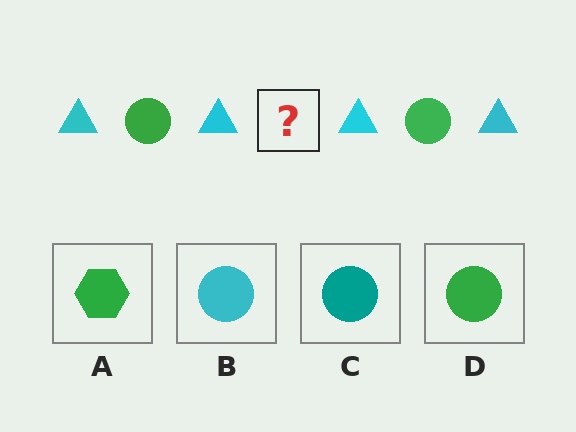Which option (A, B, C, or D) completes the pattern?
D.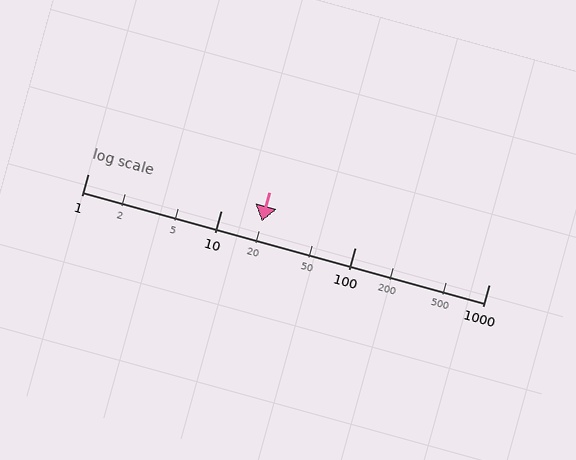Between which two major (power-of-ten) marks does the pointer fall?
The pointer is between 10 and 100.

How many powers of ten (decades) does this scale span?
The scale spans 3 decades, from 1 to 1000.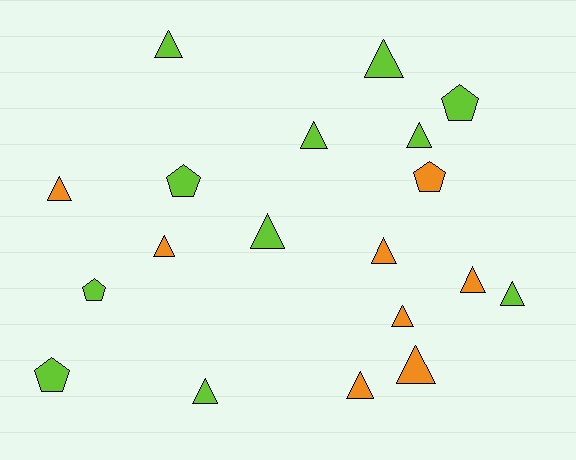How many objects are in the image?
There are 19 objects.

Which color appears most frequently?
Lime, with 11 objects.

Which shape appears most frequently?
Triangle, with 14 objects.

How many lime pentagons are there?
There are 4 lime pentagons.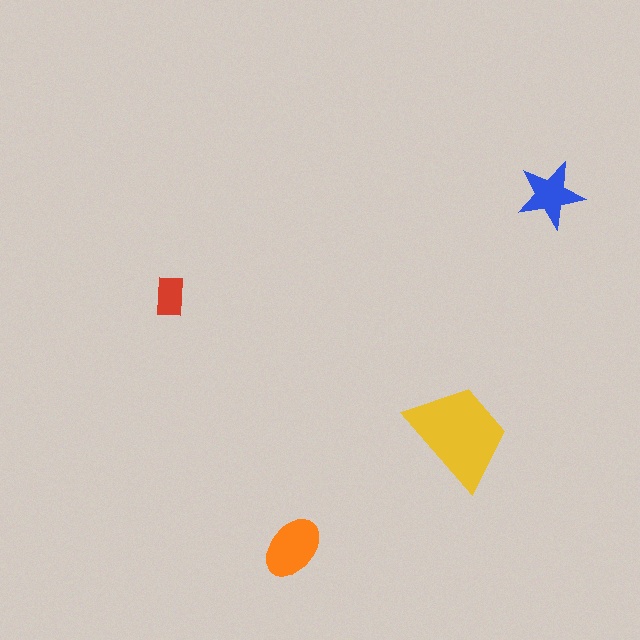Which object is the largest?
The yellow trapezoid.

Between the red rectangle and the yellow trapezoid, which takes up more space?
The yellow trapezoid.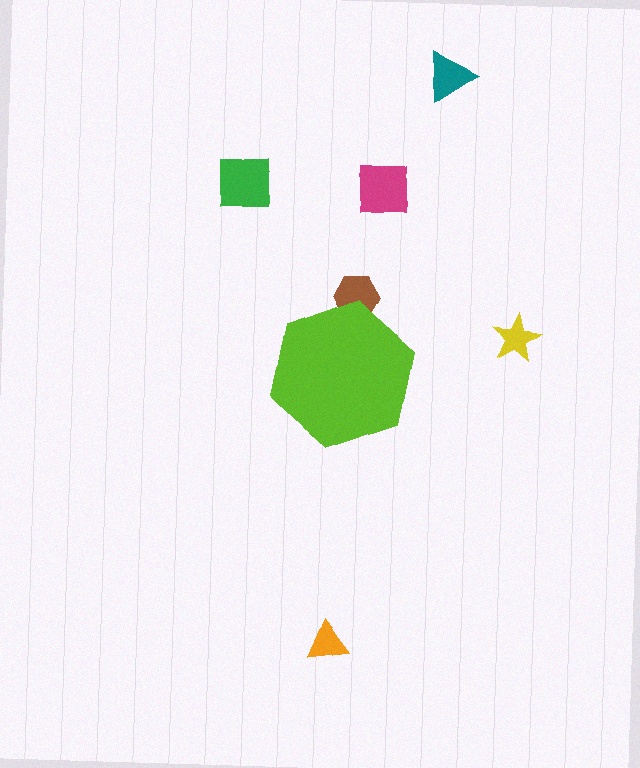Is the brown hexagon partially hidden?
Yes, the brown hexagon is partially hidden behind the lime hexagon.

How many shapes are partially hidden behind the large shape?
1 shape is partially hidden.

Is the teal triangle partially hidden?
No, the teal triangle is fully visible.